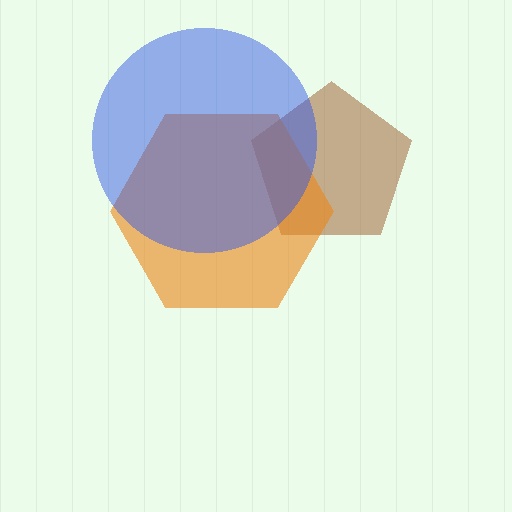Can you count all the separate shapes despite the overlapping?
Yes, there are 3 separate shapes.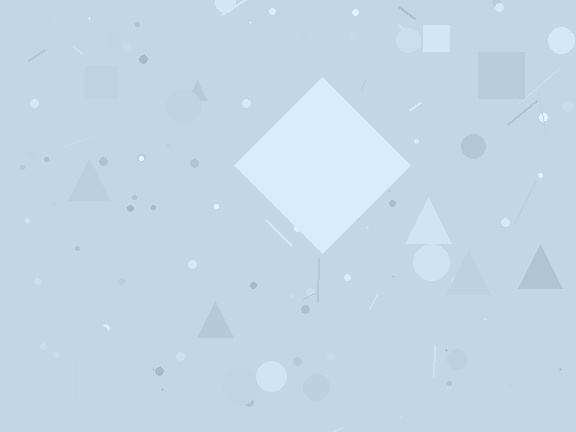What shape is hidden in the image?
A diamond is hidden in the image.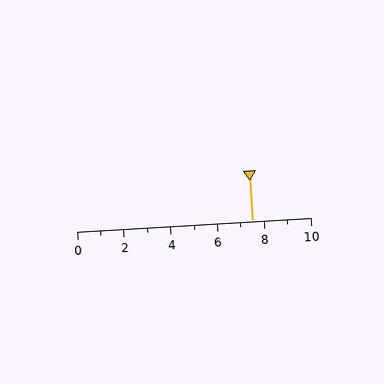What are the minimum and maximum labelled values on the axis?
The axis runs from 0 to 10.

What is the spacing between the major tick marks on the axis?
The major ticks are spaced 2 apart.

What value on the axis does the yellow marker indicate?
The marker indicates approximately 7.5.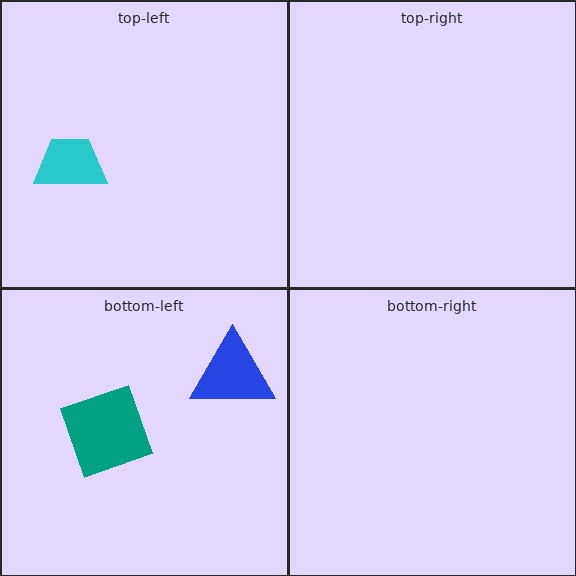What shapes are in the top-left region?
The cyan trapezoid.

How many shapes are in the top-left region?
1.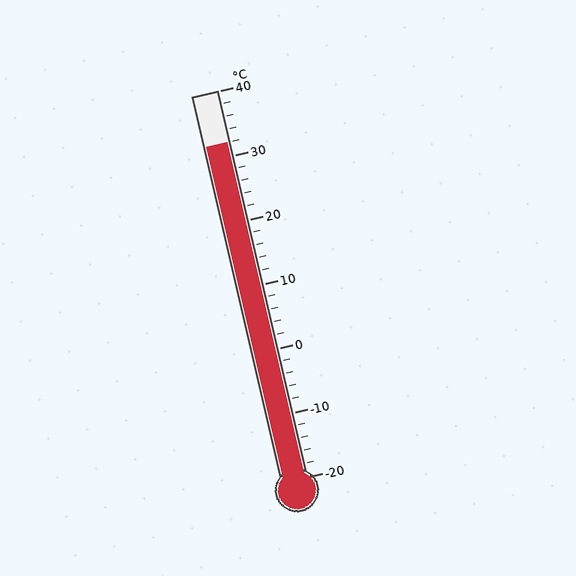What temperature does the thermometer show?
The thermometer shows approximately 32°C.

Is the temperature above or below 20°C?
The temperature is above 20°C.